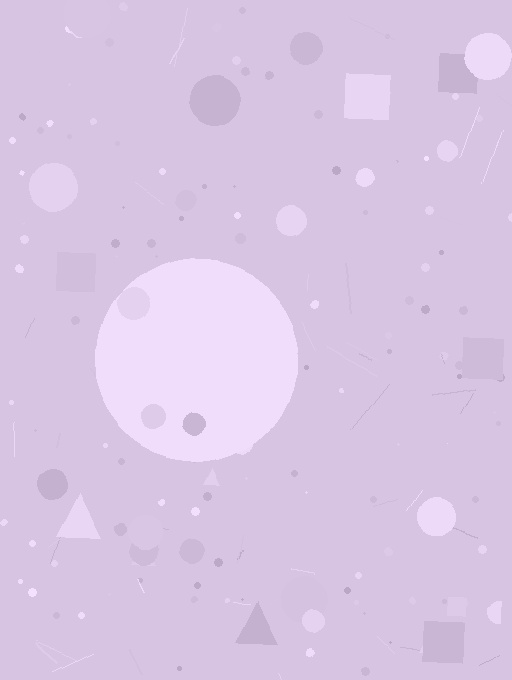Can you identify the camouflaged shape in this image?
The camouflaged shape is a circle.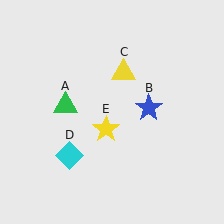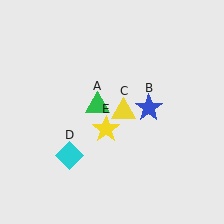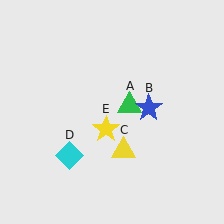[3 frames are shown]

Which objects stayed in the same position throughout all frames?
Blue star (object B) and cyan diamond (object D) and yellow star (object E) remained stationary.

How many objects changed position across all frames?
2 objects changed position: green triangle (object A), yellow triangle (object C).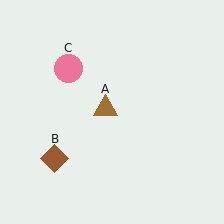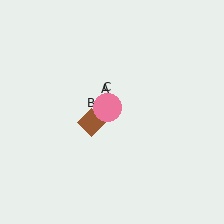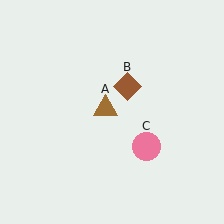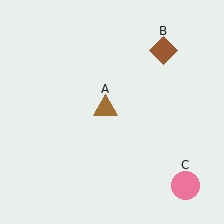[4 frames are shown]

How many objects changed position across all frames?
2 objects changed position: brown diamond (object B), pink circle (object C).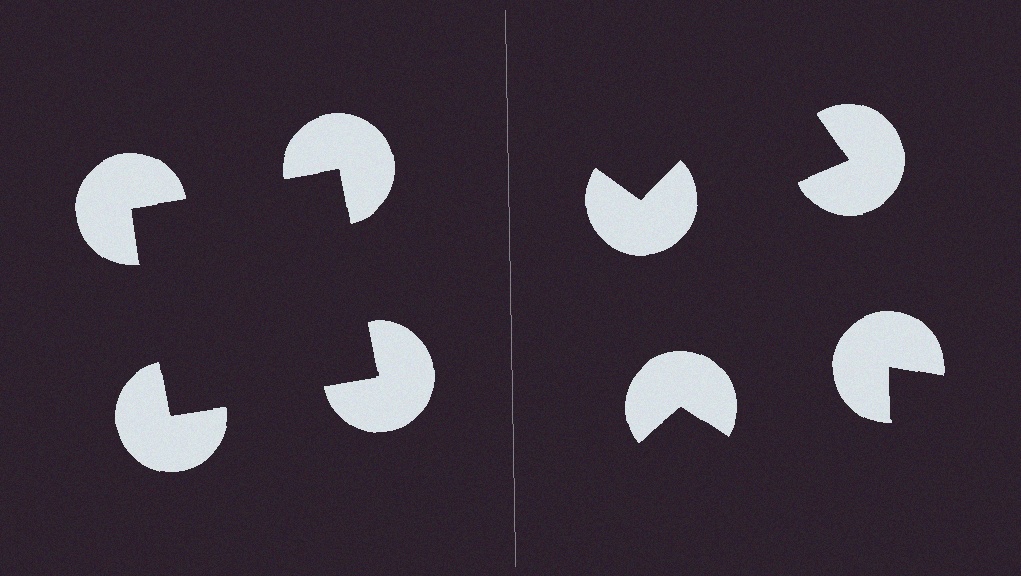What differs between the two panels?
The pac-man discs are positioned identically on both sides; only the wedge orientations differ. On the left they align to a square; on the right they are misaligned.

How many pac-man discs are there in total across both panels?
8 — 4 on each side.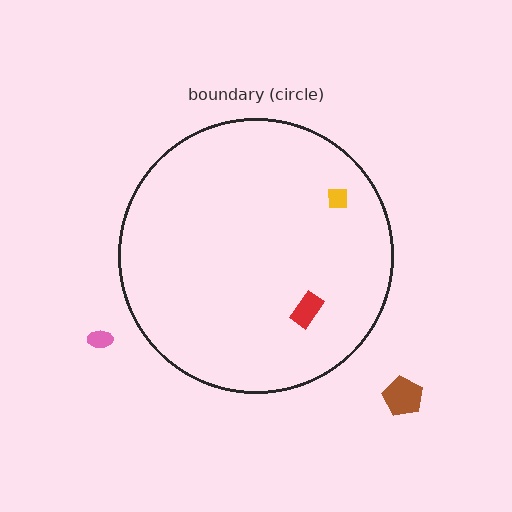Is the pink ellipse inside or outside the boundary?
Outside.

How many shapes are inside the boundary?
2 inside, 2 outside.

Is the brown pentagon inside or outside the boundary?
Outside.